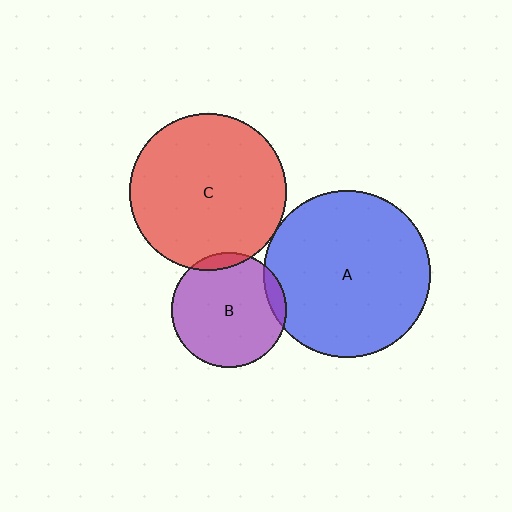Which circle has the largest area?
Circle A (blue).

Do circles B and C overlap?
Yes.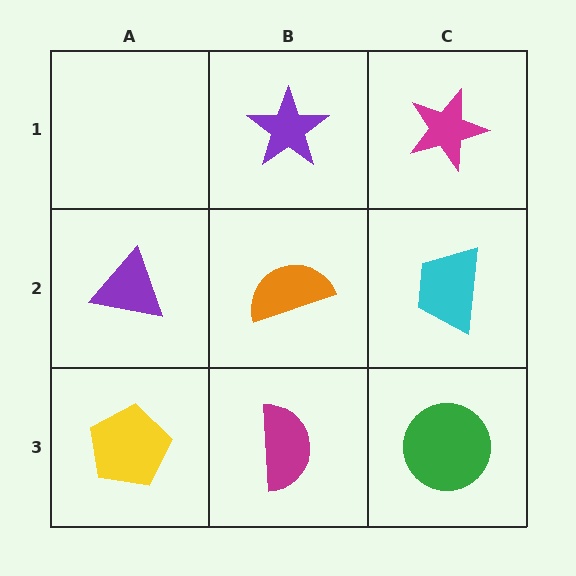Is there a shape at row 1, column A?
No, that cell is empty.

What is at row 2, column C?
A cyan trapezoid.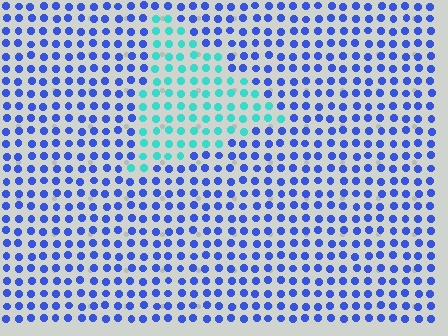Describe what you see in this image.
The image is filled with small blue elements in a uniform arrangement. A triangle-shaped region is visible where the elements are tinted to a slightly different hue, forming a subtle color boundary.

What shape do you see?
I see a triangle.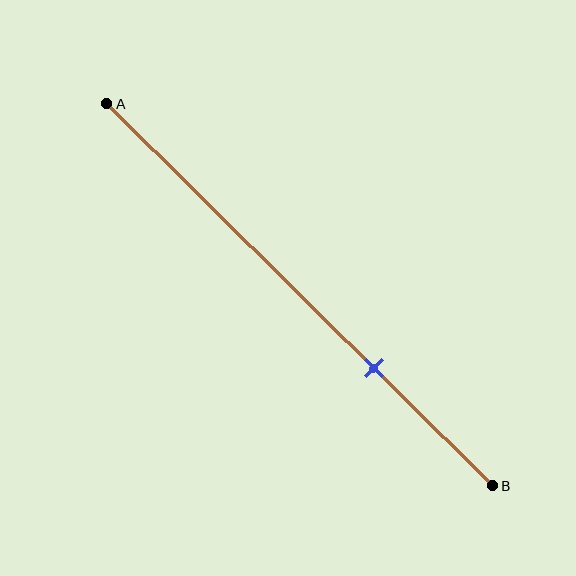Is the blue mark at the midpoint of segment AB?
No, the mark is at about 70% from A, not at the 50% midpoint.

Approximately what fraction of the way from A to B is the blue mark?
The blue mark is approximately 70% of the way from A to B.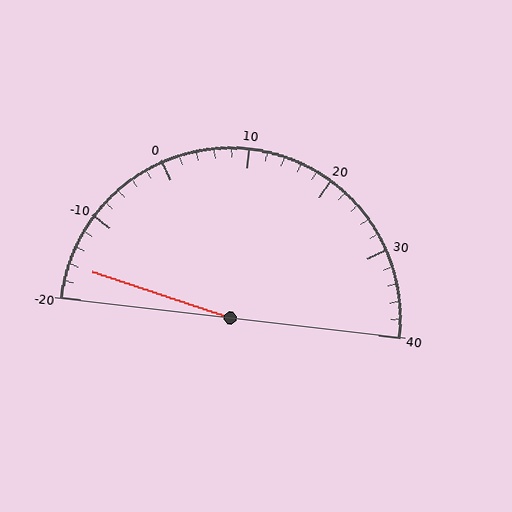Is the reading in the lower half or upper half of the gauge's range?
The reading is in the lower half of the range (-20 to 40).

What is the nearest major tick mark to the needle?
The nearest major tick mark is -20.